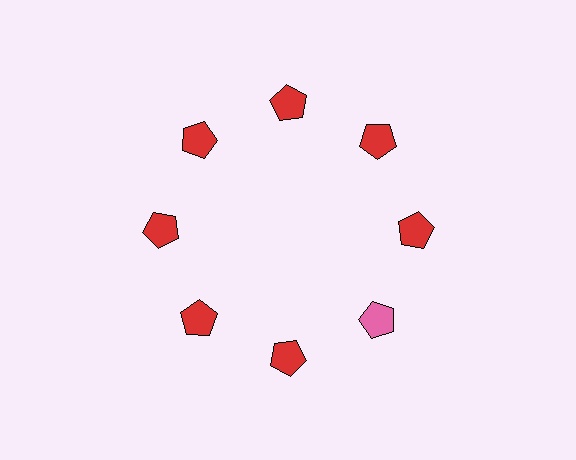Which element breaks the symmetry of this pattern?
The pink pentagon at roughly the 4 o'clock position breaks the symmetry. All other shapes are red pentagons.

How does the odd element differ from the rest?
It has a different color: pink instead of red.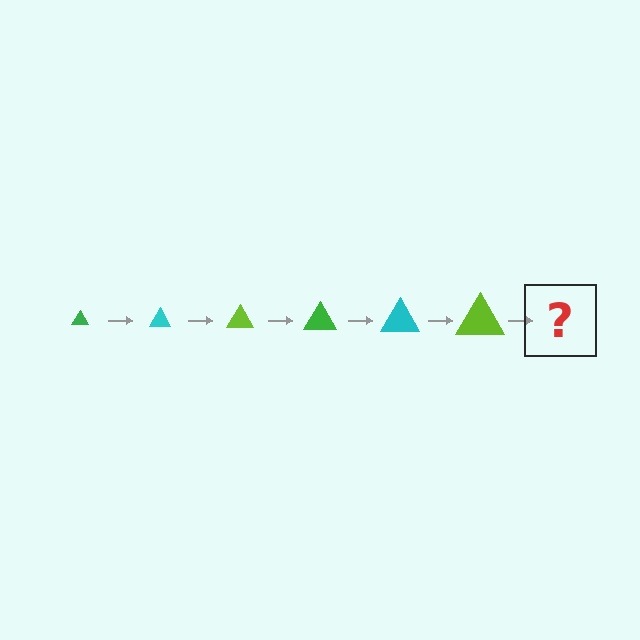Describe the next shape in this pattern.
It should be a green triangle, larger than the previous one.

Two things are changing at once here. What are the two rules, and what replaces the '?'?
The two rules are that the triangle grows larger each step and the color cycles through green, cyan, and lime. The '?' should be a green triangle, larger than the previous one.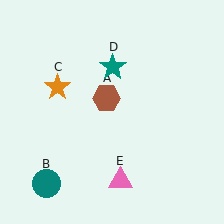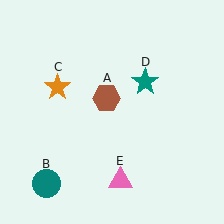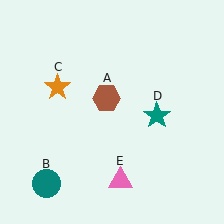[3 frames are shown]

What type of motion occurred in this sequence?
The teal star (object D) rotated clockwise around the center of the scene.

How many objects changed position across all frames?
1 object changed position: teal star (object D).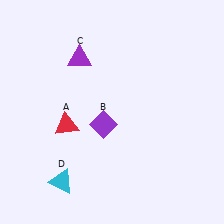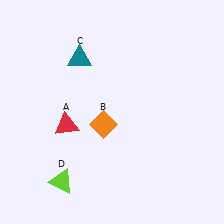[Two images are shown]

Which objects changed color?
B changed from purple to orange. C changed from purple to teal. D changed from cyan to lime.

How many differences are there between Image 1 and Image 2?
There are 3 differences between the two images.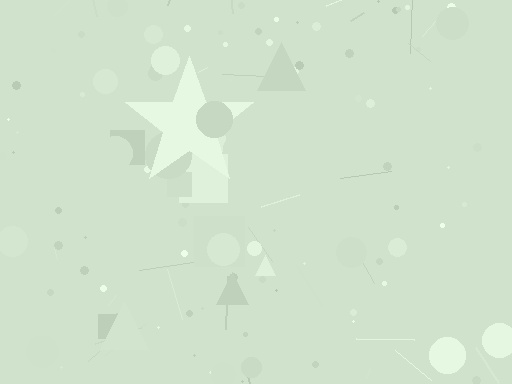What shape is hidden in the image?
A star is hidden in the image.